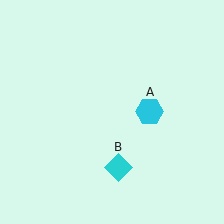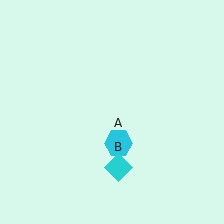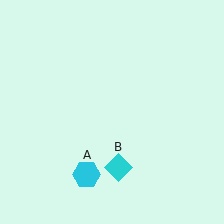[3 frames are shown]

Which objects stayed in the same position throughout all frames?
Cyan diamond (object B) remained stationary.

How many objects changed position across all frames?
1 object changed position: cyan hexagon (object A).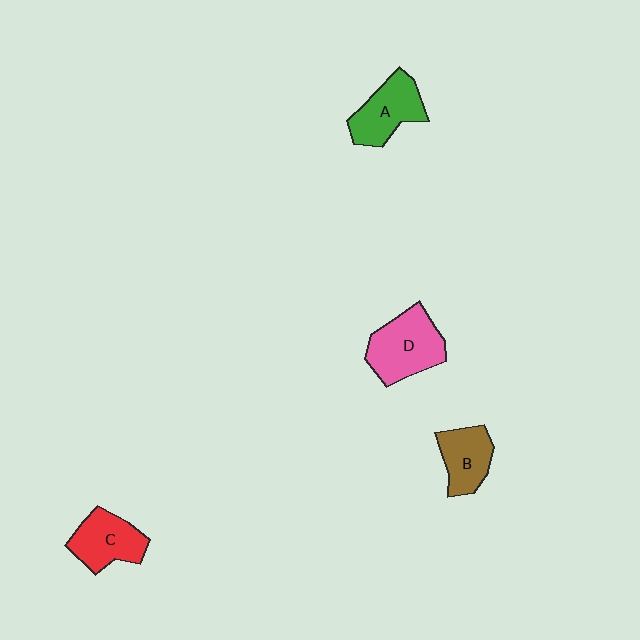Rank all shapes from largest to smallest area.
From largest to smallest: D (pink), A (green), C (red), B (brown).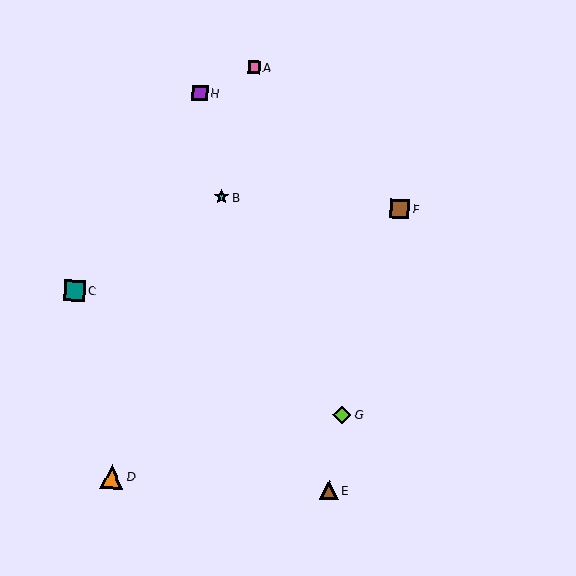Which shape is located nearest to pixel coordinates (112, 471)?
The orange triangle (labeled D) at (112, 477) is nearest to that location.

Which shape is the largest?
The orange triangle (labeled D) is the largest.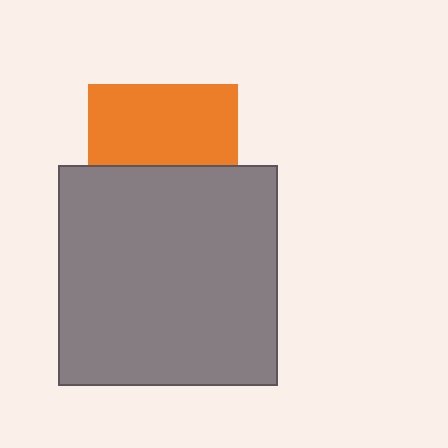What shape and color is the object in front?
The object in front is a gray square.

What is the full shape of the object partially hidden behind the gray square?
The partially hidden object is an orange square.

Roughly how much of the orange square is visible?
About half of it is visible (roughly 55%).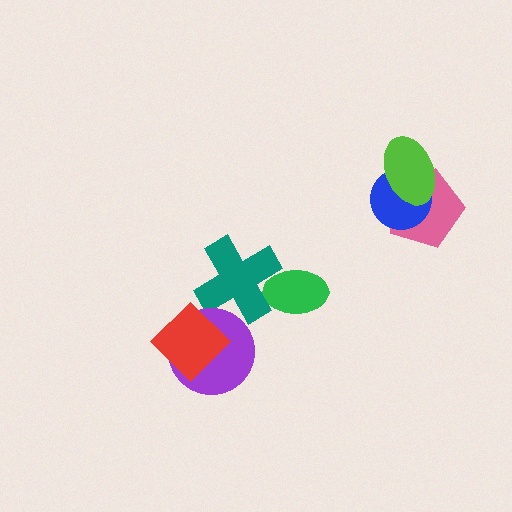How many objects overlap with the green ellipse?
1 object overlaps with the green ellipse.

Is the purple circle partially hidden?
Yes, it is partially covered by another shape.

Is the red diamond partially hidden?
No, no other shape covers it.